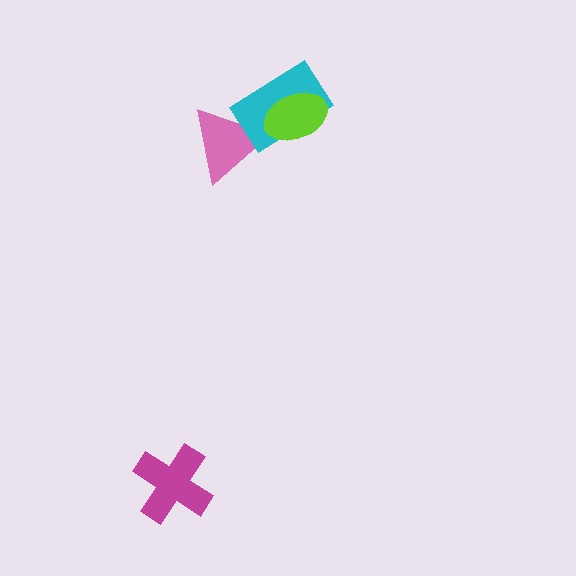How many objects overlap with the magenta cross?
0 objects overlap with the magenta cross.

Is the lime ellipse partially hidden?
No, no other shape covers it.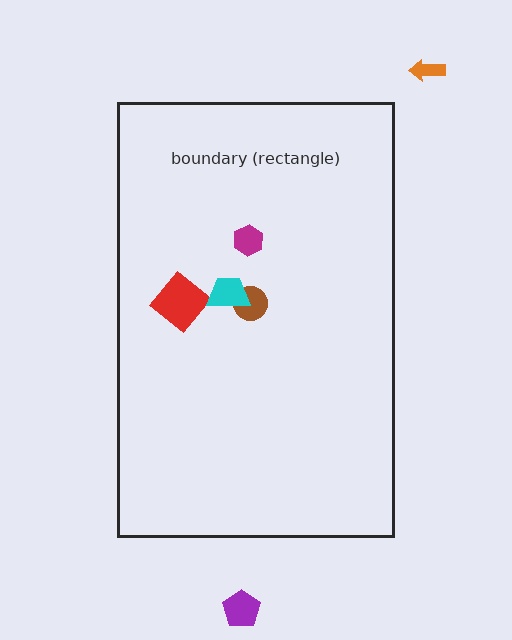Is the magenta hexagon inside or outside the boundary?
Inside.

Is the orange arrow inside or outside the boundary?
Outside.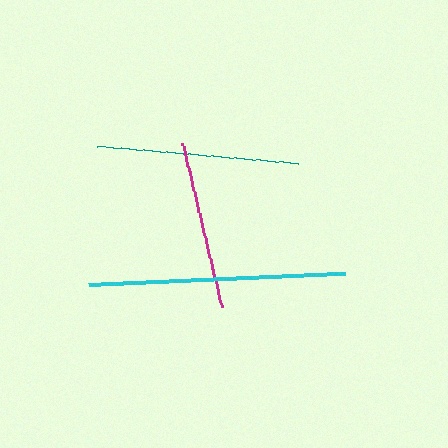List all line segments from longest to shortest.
From longest to shortest: cyan, teal, magenta.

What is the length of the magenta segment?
The magenta segment is approximately 169 pixels long.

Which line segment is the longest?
The cyan line is the longest at approximately 257 pixels.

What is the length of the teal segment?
The teal segment is approximately 201 pixels long.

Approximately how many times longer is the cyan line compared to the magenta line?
The cyan line is approximately 1.5 times the length of the magenta line.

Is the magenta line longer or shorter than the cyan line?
The cyan line is longer than the magenta line.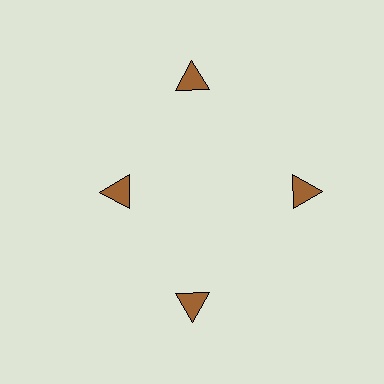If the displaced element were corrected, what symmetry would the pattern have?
It would have 4-fold rotational symmetry — the pattern would map onto itself every 90 degrees.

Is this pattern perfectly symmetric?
No. The 4 brown triangles are arranged in a ring, but one element near the 9 o'clock position is pulled inward toward the center, breaking the 4-fold rotational symmetry.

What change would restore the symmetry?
The symmetry would be restored by moving it outward, back onto the ring so that all 4 triangles sit at equal angles and equal distance from the center.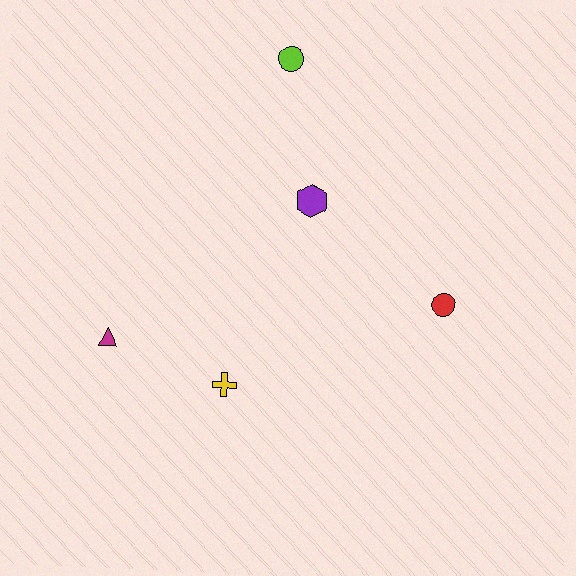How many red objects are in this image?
There is 1 red object.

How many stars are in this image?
There are no stars.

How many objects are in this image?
There are 5 objects.